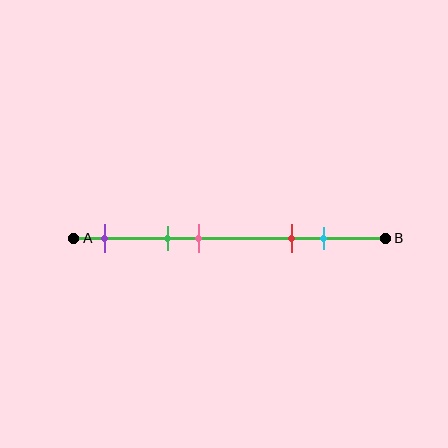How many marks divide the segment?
There are 5 marks dividing the segment.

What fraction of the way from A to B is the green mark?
The green mark is approximately 30% (0.3) of the way from A to B.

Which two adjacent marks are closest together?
The green and pink marks are the closest adjacent pair.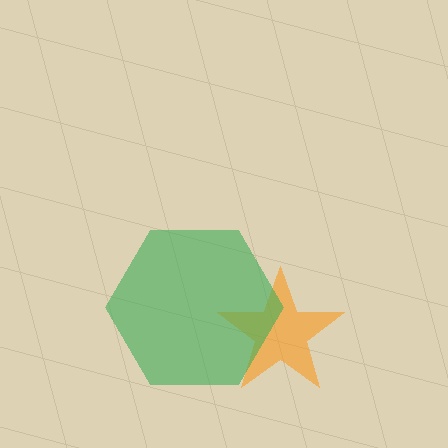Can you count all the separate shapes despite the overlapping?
Yes, there are 2 separate shapes.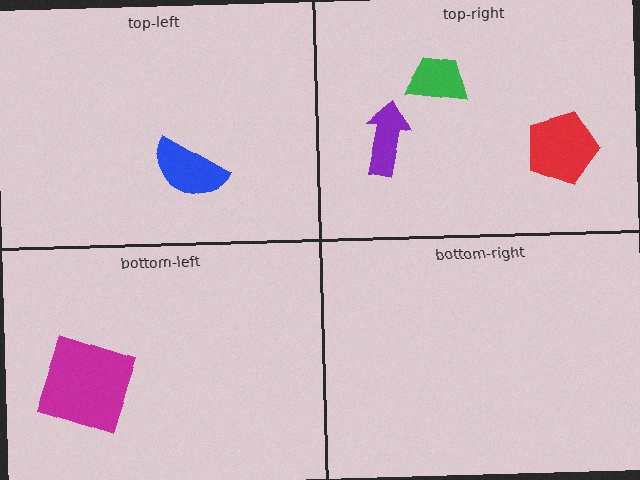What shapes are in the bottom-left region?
The magenta square.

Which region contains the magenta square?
The bottom-left region.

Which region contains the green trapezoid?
The top-right region.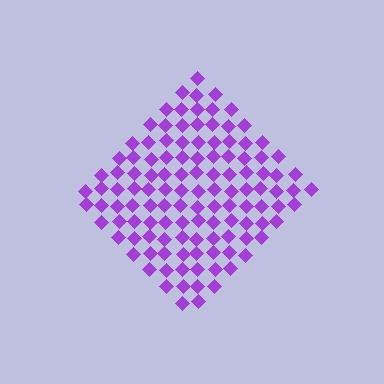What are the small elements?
The small elements are diamonds.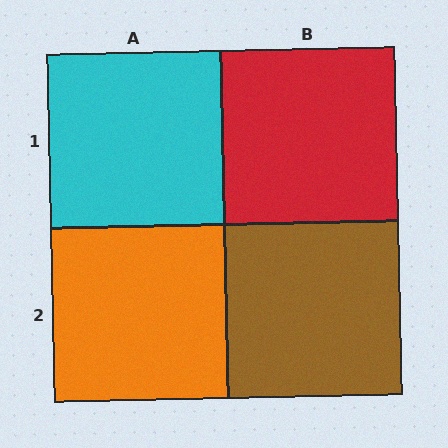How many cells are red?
1 cell is red.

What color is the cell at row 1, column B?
Red.